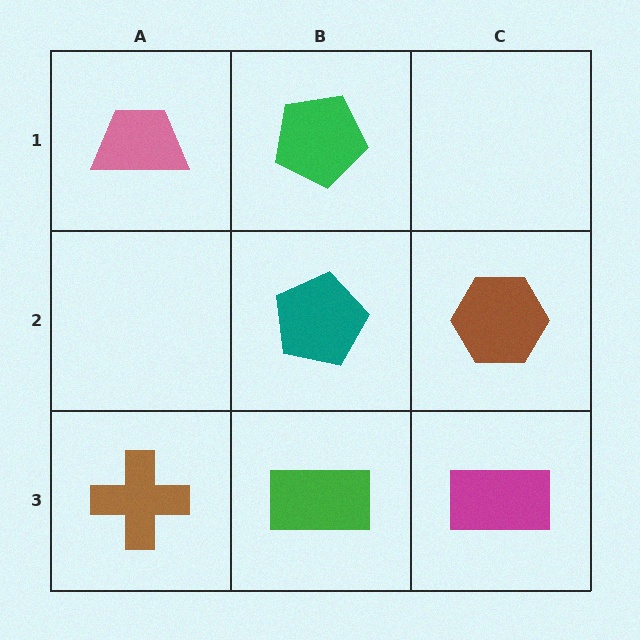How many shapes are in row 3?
3 shapes.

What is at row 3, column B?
A green rectangle.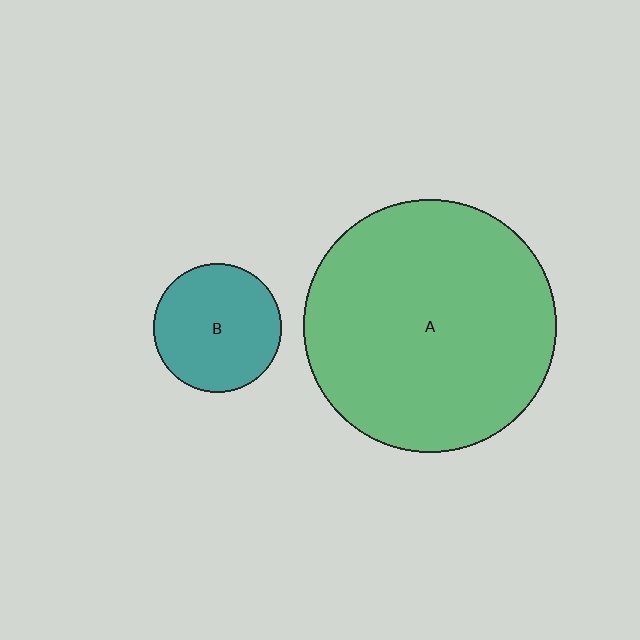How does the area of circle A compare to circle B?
Approximately 3.9 times.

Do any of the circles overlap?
No, none of the circles overlap.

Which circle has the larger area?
Circle A (green).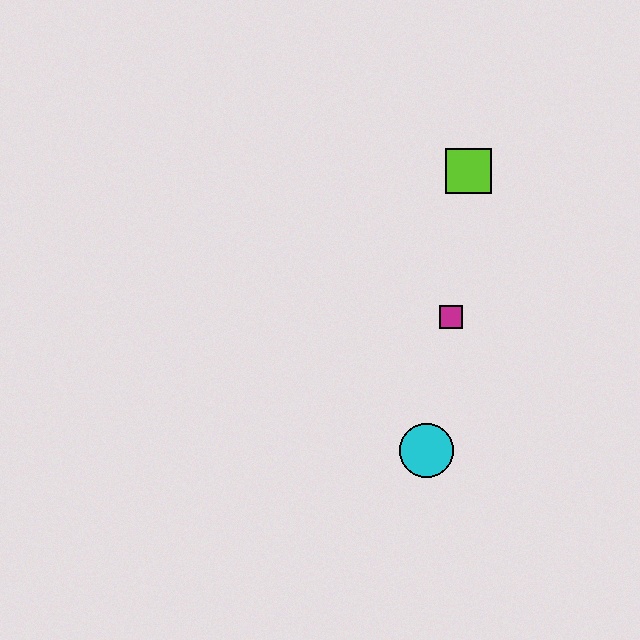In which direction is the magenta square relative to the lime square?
The magenta square is below the lime square.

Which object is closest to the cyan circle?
The magenta square is closest to the cyan circle.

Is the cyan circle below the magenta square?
Yes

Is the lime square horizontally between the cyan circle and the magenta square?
No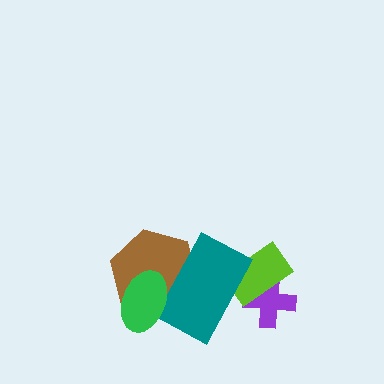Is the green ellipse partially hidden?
No, no other shape covers it.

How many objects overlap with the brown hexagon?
2 objects overlap with the brown hexagon.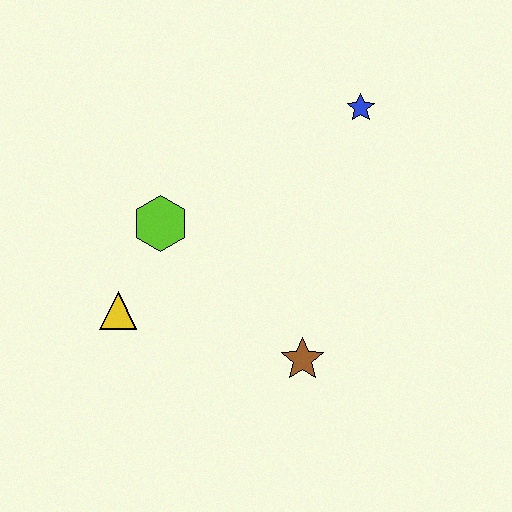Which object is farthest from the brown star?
The blue star is farthest from the brown star.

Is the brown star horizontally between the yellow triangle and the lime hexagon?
No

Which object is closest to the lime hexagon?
The yellow triangle is closest to the lime hexagon.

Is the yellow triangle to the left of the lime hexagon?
Yes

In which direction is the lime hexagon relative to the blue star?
The lime hexagon is to the left of the blue star.